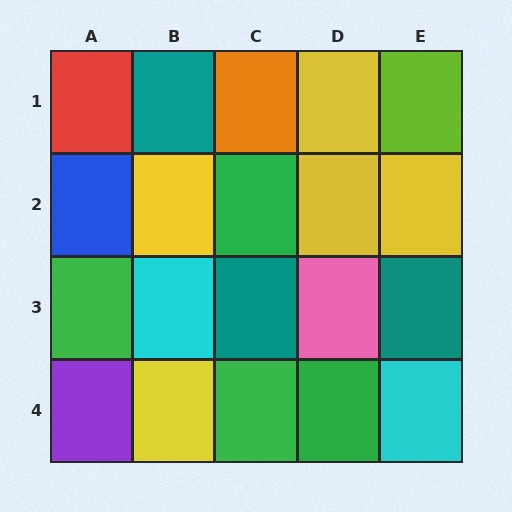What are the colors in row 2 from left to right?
Blue, yellow, green, yellow, yellow.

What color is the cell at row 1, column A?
Red.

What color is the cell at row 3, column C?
Teal.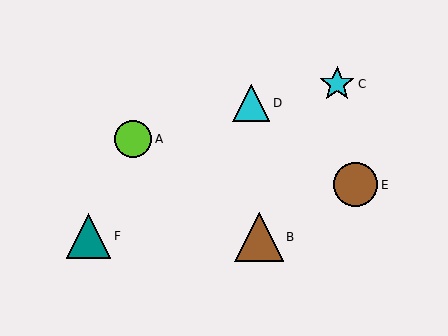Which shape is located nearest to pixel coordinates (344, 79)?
The cyan star (labeled C) at (337, 84) is nearest to that location.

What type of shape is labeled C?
Shape C is a cyan star.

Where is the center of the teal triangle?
The center of the teal triangle is at (88, 236).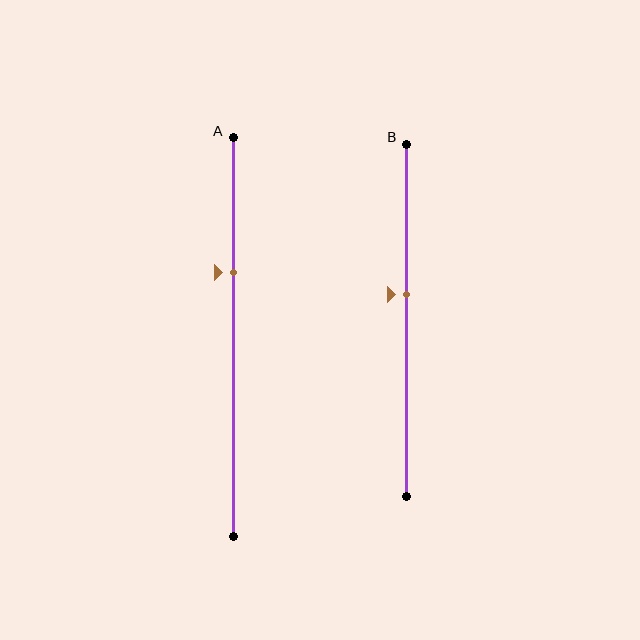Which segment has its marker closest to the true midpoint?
Segment B has its marker closest to the true midpoint.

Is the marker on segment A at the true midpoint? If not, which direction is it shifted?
No, the marker on segment A is shifted upward by about 16% of the segment length.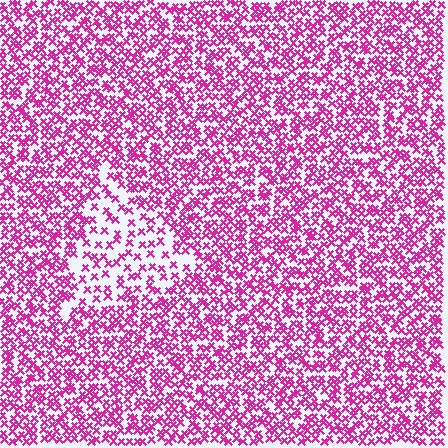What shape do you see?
I see a triangle.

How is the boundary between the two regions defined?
The boundary is defined by a change in element density (approximately 2.1x ratio). All elements are the same color, size, and shape.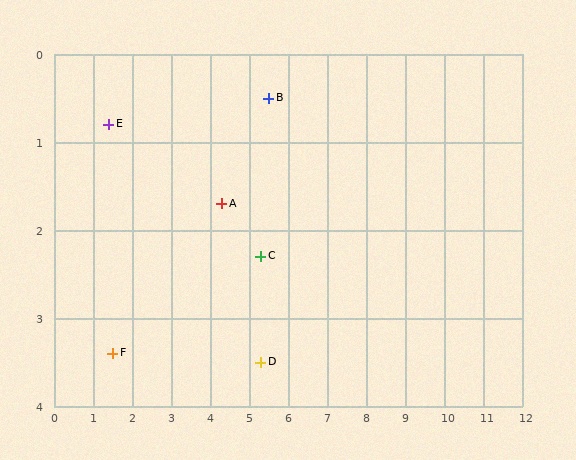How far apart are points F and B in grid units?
Points F and B are about 4.9 grid units apart.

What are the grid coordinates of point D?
Point D is at approximately (5.3, 3.5).